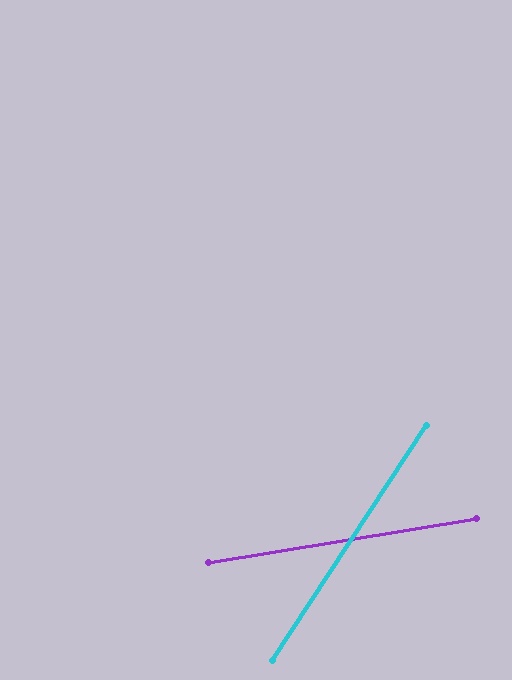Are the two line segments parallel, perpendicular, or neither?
Neither parallel nor perpendicular — they differ by about 47°.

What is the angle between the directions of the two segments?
Approximately 47 degrees.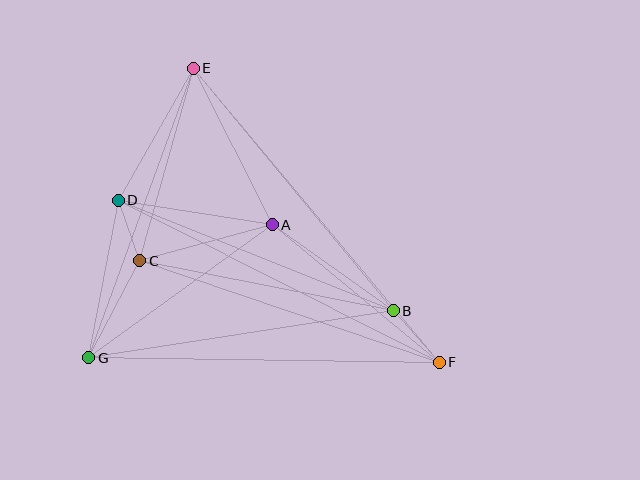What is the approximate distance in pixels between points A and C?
The distance between A and C is approximately 138 pixels.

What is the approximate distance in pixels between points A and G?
The distance between A and G is approximately 227 pixels.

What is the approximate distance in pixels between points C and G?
The distance between C and G is approximately 109 pixels.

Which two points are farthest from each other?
Points E and F are farthest from each other.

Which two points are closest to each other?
Points C and D are closest to each other.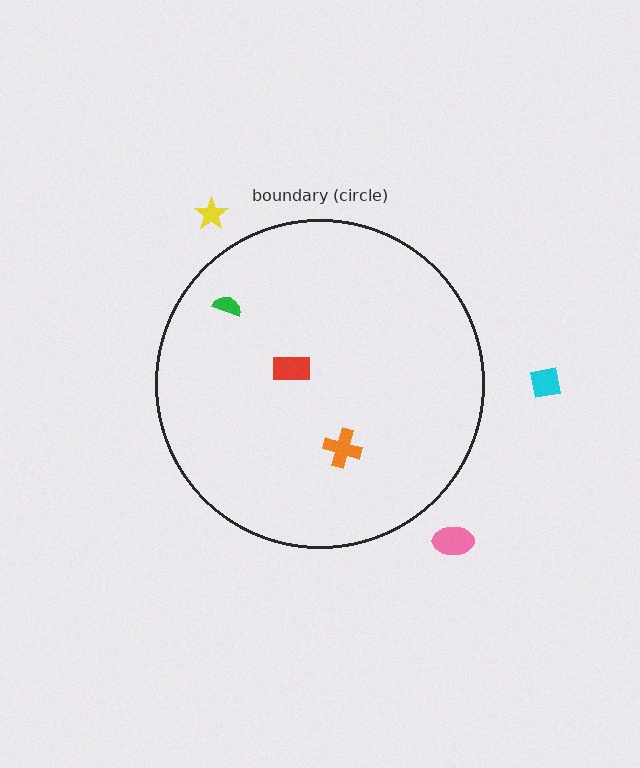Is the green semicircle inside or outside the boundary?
Inside.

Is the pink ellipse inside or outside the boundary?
Outside.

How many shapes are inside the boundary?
3 inside, 3 outside.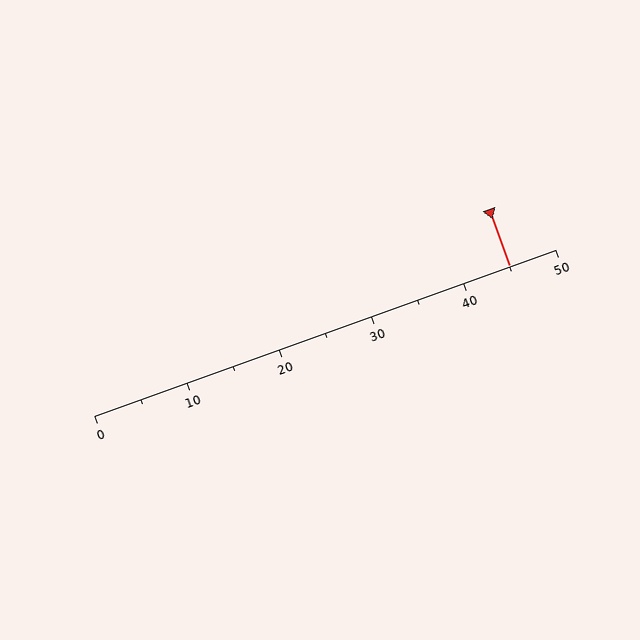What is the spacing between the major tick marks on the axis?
The major ticks are spaced 10 apart.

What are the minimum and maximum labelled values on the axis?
The axis runs from 0 to 50.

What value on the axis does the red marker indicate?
The marker indicates approximately 45.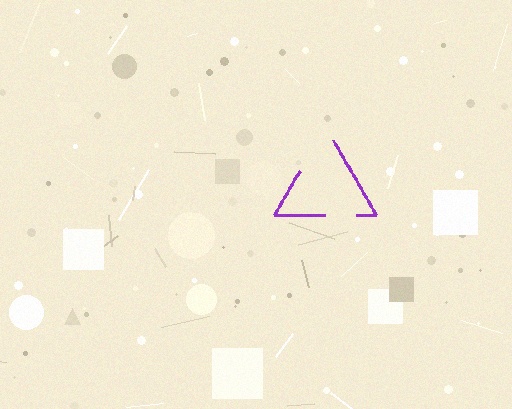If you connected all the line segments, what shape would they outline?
They would outline a triangle.